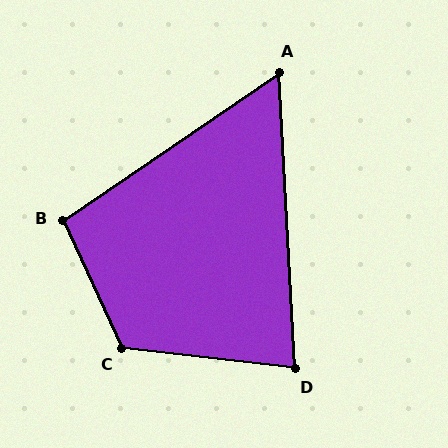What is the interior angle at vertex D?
Approximately 80 degrees (acute).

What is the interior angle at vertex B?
Approximately 100 degrees (obtuse).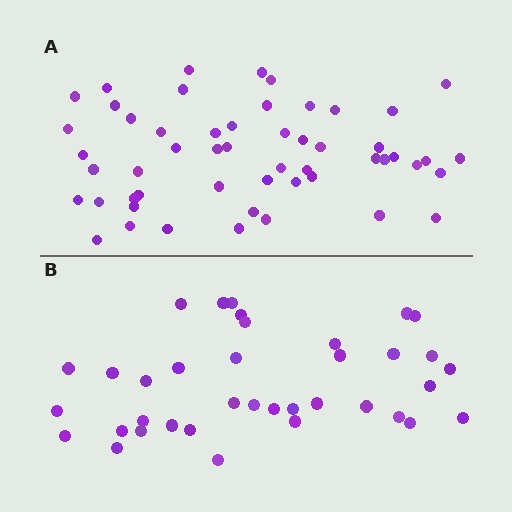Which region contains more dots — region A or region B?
Region A (the top region) has more dots.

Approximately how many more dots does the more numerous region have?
Region A has approximately 15 more dots than region B.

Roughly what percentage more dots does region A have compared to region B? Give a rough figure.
About 45% more.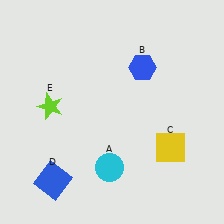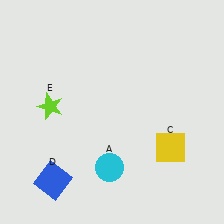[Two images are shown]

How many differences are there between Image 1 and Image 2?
There is 1 difference between the two images.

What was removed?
The blue hexagon (B) was removed in Image 2.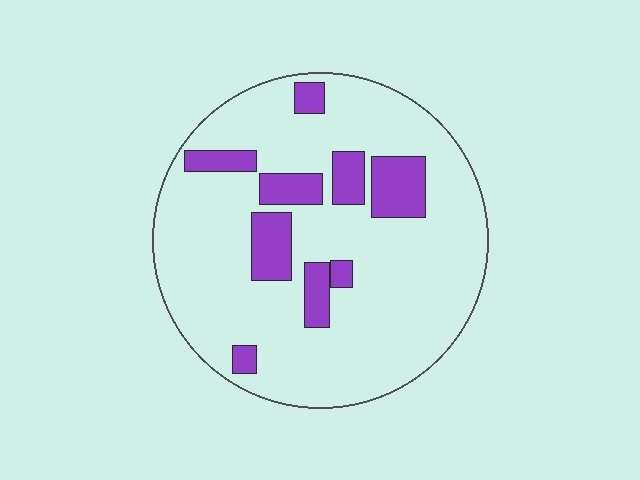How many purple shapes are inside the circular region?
9.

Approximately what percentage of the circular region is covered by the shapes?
Approximately 20%.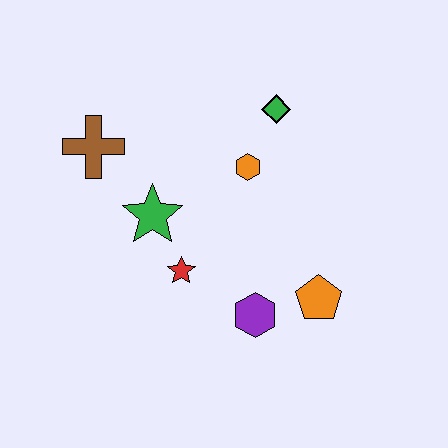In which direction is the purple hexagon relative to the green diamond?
The purple hexagon is below the green diamond.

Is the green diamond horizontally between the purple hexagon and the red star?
No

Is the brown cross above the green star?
Yes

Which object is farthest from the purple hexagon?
The brown cross is farthest from the purple hexagon.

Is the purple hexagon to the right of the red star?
Yes